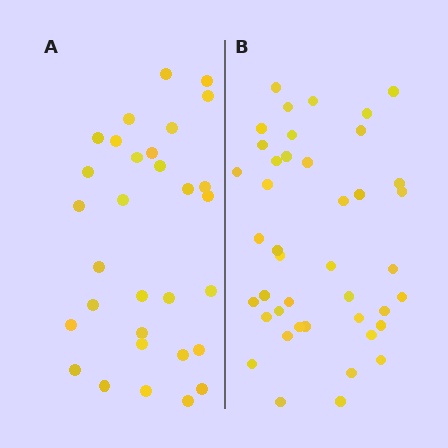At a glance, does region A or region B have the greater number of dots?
Region B (the right region) has more dots.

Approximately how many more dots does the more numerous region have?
Region B has roughly 12 or so more dots than region A.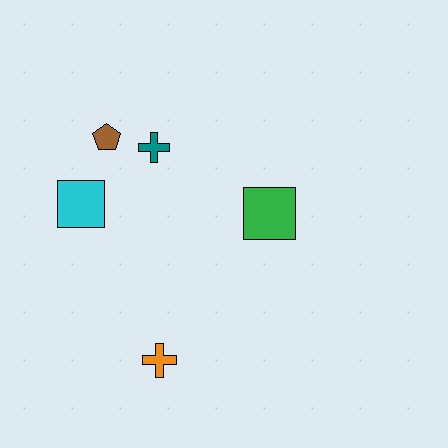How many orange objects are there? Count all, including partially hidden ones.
There is 1 orange object.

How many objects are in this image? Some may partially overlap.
There are 5 objects.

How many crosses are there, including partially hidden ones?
There are 2 crosses.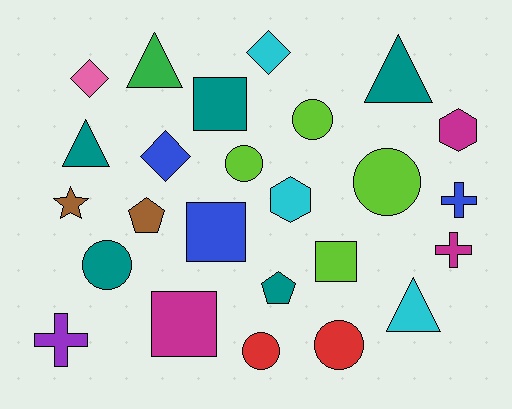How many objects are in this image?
There are 25 objects.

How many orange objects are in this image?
There are no orange objects.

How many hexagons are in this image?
There are 2 hexagons.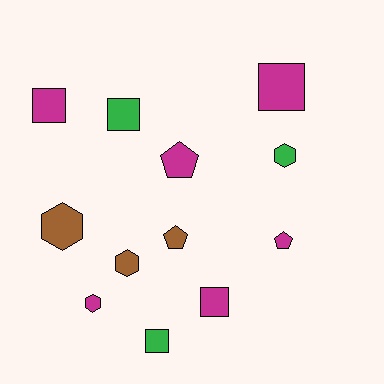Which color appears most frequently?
Magenta, with 6 objects.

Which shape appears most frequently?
Square, with 5 objects.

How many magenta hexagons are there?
There is 1 magenta hexagon.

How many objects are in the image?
There are 12 objects.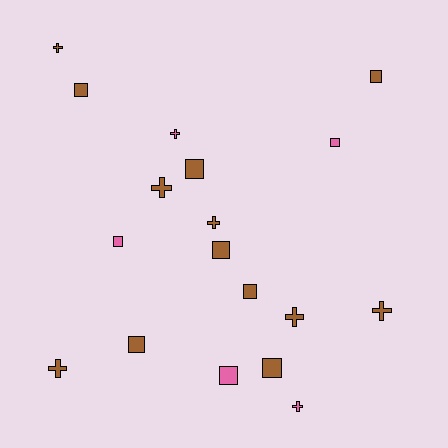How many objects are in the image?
There are 18 objects.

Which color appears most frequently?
Brown, with 13 objects.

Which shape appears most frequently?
Square, with 10 objects.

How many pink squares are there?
There are 3 pink squares.